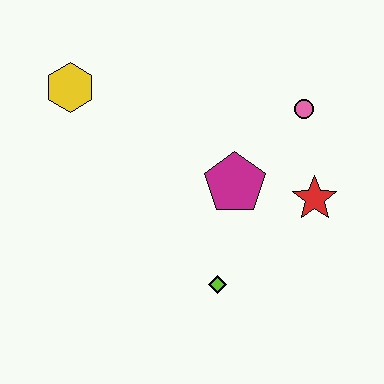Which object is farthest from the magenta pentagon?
The yellow hexagon is farthest from the magenta pentagon.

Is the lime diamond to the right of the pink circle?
No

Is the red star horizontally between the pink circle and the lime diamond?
No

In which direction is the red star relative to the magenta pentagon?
The red star is to the right of the magenta pentagon.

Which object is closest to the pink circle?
The red star is closest to the pink circle.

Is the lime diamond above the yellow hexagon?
No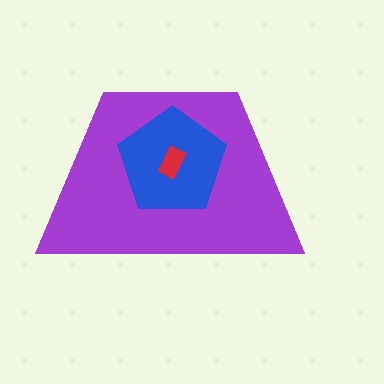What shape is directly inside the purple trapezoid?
The blue pentagon.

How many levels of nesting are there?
3.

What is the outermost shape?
The purple trapezoid.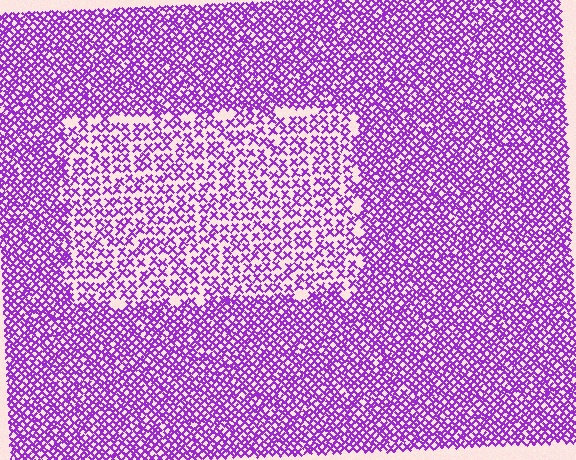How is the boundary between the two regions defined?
The boundary is defined by a change in element density (approximately 1.8x ratio). All elements are the same color, size, and shape.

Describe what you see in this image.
The image contains small purple elements arranged at two different densities. A rectangle-shaped region is visible where the elements are less densely packed than the surrounding area.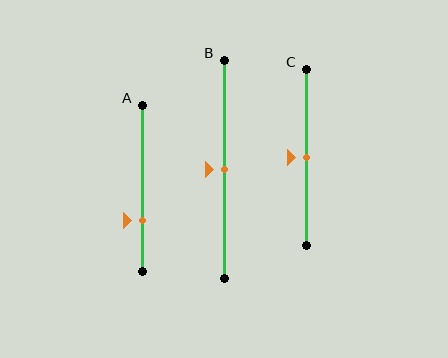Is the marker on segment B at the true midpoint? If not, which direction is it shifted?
Yes, the marker on segment B is at the true midpoint.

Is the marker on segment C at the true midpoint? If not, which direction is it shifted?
Yes, the marker on segment C is at the true midpoint.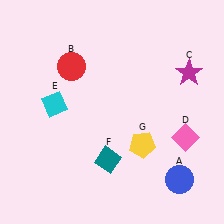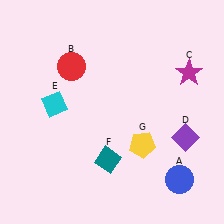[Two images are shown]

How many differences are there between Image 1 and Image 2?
There is 1 difference between the two images.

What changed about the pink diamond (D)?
In Image 1, D is pink. In Image 2, it changed to purple.